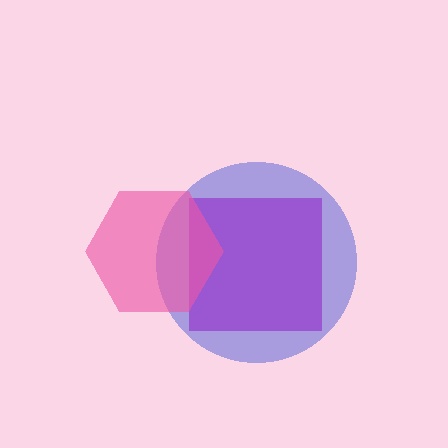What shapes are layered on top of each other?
The layered shapes are: a blue circle, a purple square, a pink hexagon.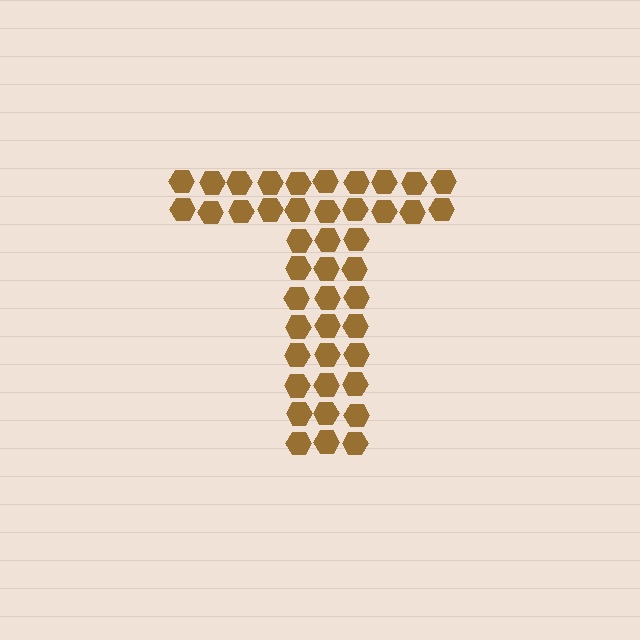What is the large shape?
The large shape is the letter T.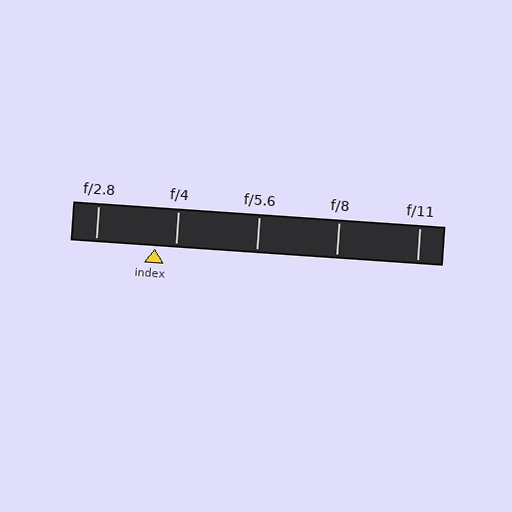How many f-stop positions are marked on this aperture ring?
There are 5 f-stop positions marked.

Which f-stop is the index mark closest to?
The index mark is closest to f/4.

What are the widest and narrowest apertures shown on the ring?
The widest aperture shown is f/2.8 and the narrowest is f/11.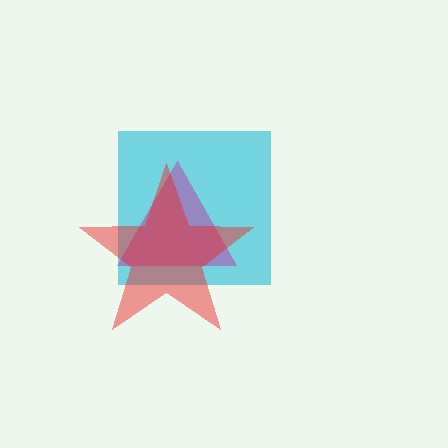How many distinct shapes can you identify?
There are 3 distinct shapes: a cyan square, a magenta triangle, a red star.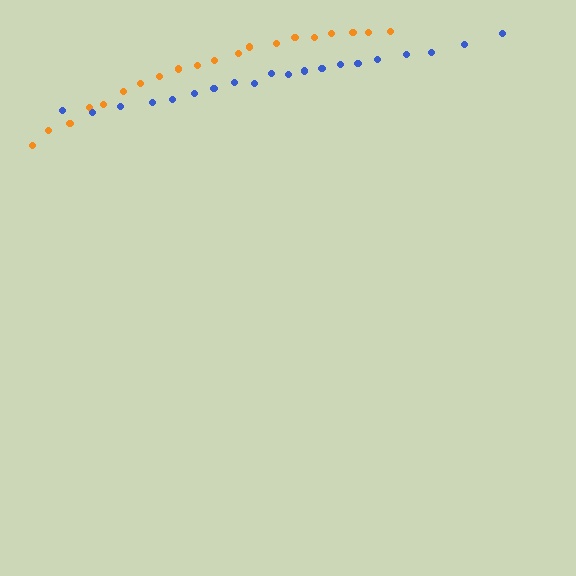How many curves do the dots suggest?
There are 2 distinct paths.